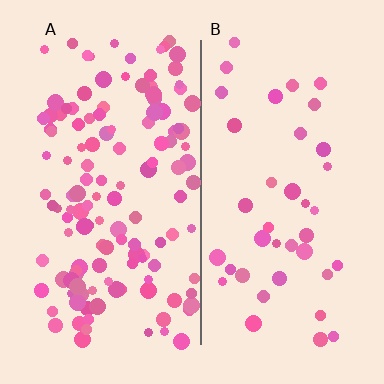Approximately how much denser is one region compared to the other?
Approximately 3.3× — region A over region B.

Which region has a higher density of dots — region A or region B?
A (the left).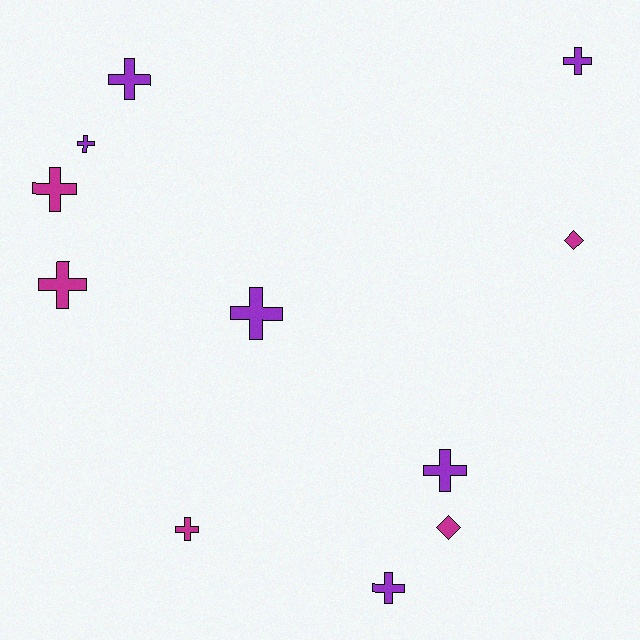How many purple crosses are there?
There are 6 purple crosses.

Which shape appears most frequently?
Cross, with 9 objects.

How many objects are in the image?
There are 11 objects.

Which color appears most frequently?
Purple, with 6 objects.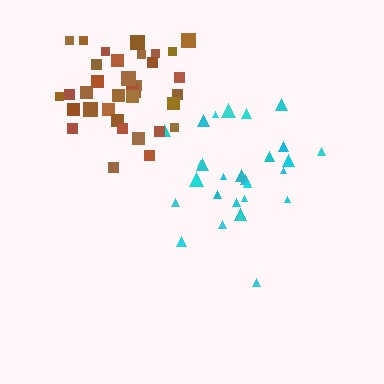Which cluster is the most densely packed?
Brown.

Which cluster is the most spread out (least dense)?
Cyan.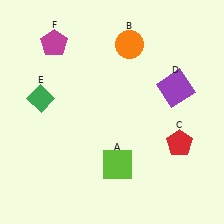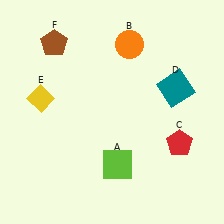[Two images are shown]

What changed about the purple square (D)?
In Image 1, D is purple. In Image 2, it changed to teal.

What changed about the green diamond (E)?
In Image 1, E is green. In Image 2, it changed to yellow.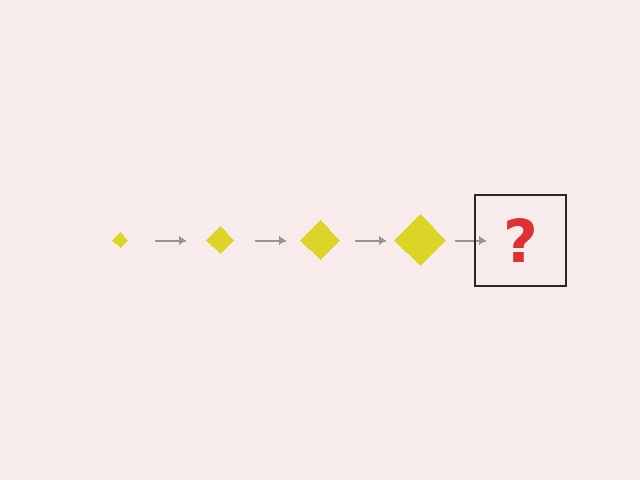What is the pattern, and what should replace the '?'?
The pattern is that the diamond gets progressively larger each step. The '?' should be a yellow diamond, larger than the previous one.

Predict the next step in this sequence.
The next step is a yellow diamond, larger than the previous one.